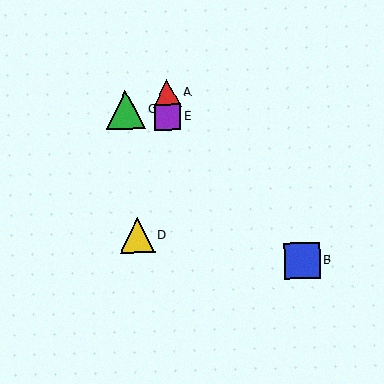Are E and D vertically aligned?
No, E is at x≈167 and D is at x≈137.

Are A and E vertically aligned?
Yes, both are at x≈167.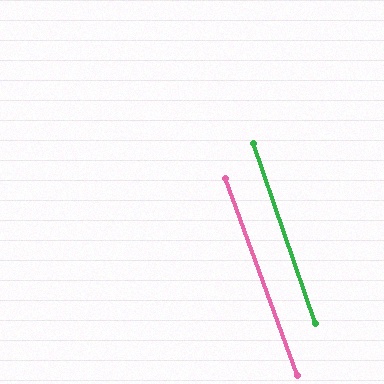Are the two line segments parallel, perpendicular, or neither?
Parallel — their directions differ by only 1.0°.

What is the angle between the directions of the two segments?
Approximately 1 degree.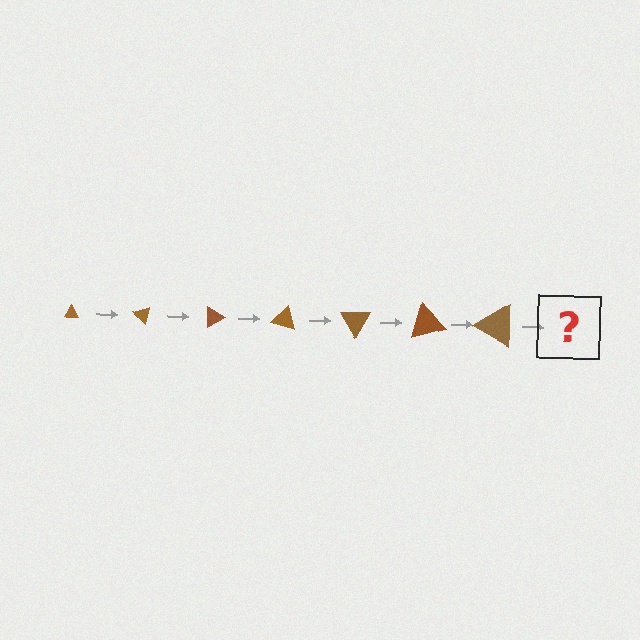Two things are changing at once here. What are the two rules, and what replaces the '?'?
The two rules are that the triangle grows larger each step and it rotates 45 degrees each step. The '?' should be a triangle, larger than the previous one and rotated 315 degrees from the start.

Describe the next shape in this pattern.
It should be a triangle, larger than the previous one and rotated 315 degrees from the start.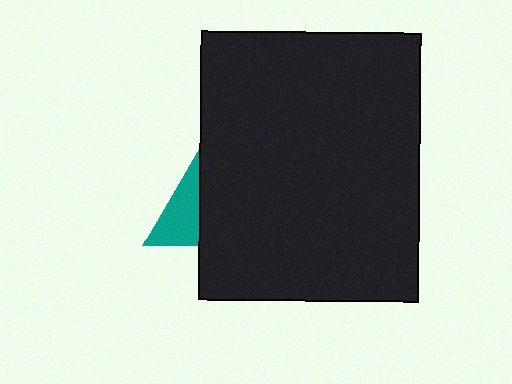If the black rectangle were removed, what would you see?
You would see the complete teal triangle.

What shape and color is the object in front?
The object in front is a black rectangle.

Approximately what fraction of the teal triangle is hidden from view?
Roughly 66% of the teal triangle is hidden behind the black rectangle.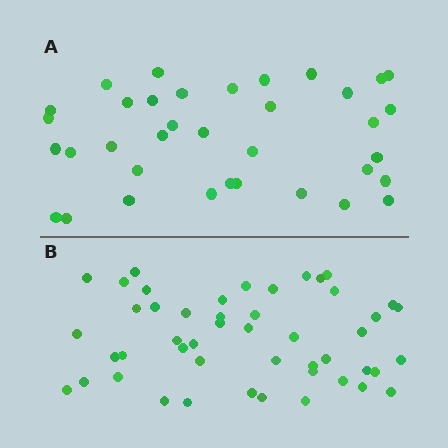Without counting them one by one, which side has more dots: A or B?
Region B (the bottom region) has more dots.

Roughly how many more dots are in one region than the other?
Region B has roughly 12 or so more dots than region A.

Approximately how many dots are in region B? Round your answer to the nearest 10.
About 50 dots. (The exact count is 48, which rounds to 50.)